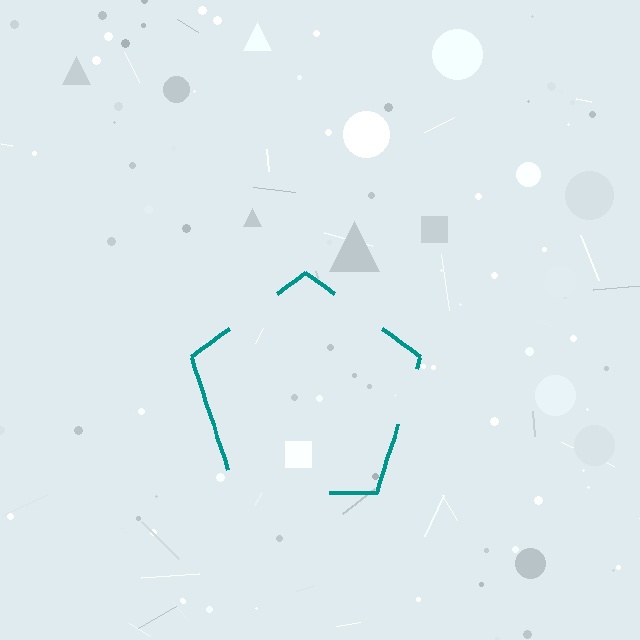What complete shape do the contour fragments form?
The contour fragments form a pentagon.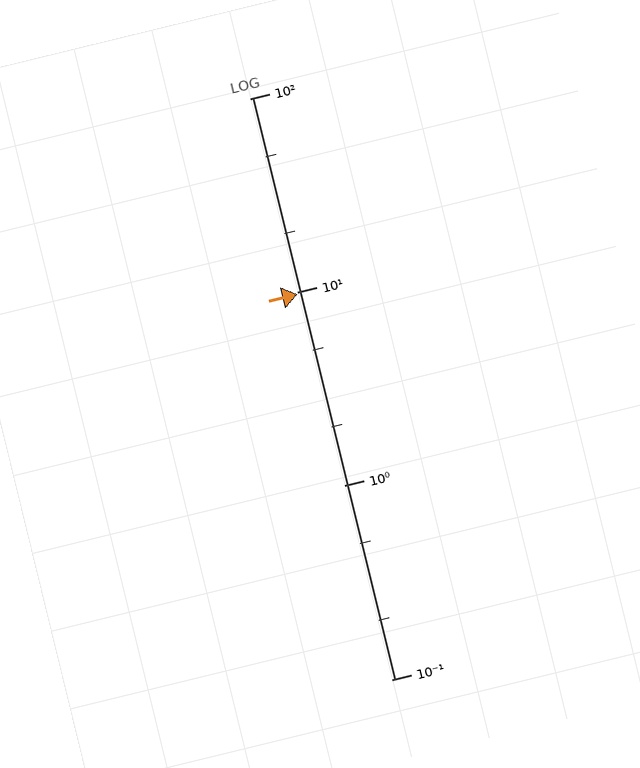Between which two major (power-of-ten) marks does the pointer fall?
The pointer is between 1 and 10.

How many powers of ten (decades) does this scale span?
The scale spans 3 decades, from 0.1 to 100.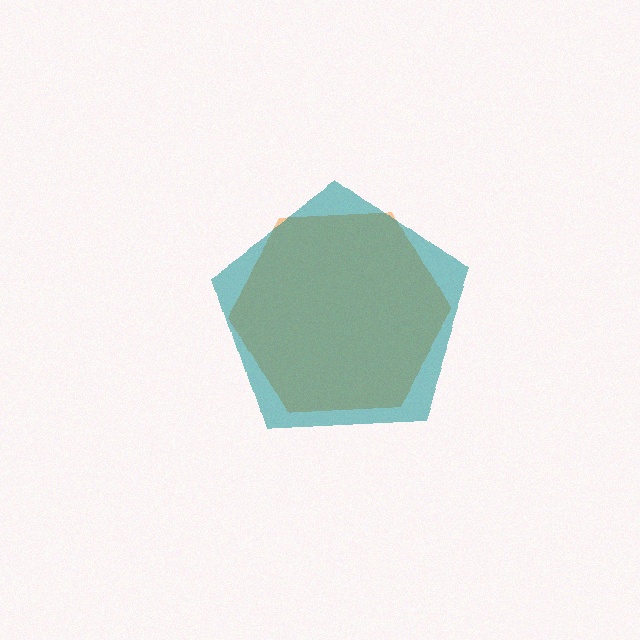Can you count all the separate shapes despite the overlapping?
Yes, there are 2 separate shapes.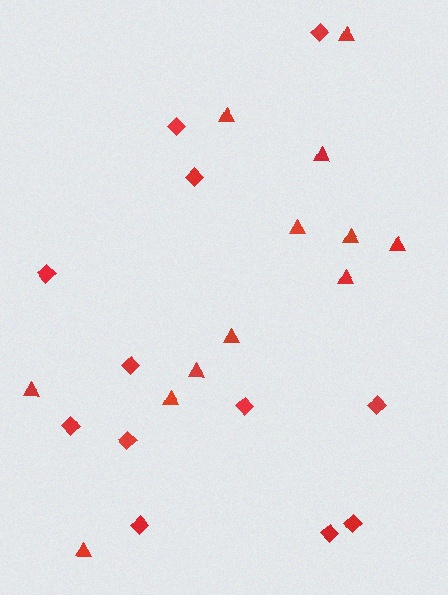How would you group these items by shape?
There are 2 groups: one group of diamonds (12) and one group of triangles (12).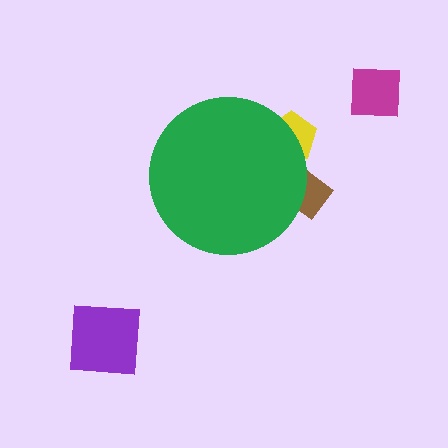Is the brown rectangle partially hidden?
Yes, the brown rectangle is partially hidden behind the green circle.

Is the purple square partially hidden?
No, the purple square is fully visible.